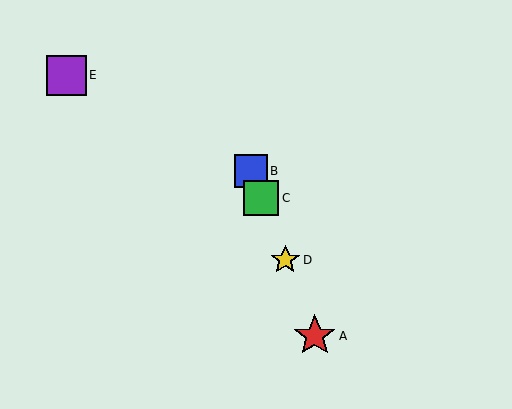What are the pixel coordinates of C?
Object C is at (261, 198).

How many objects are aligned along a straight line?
4 objects (A, B, C, D) are aligned along a straight line.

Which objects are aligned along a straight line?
Objects A, B, C, D are aligned along a straight line.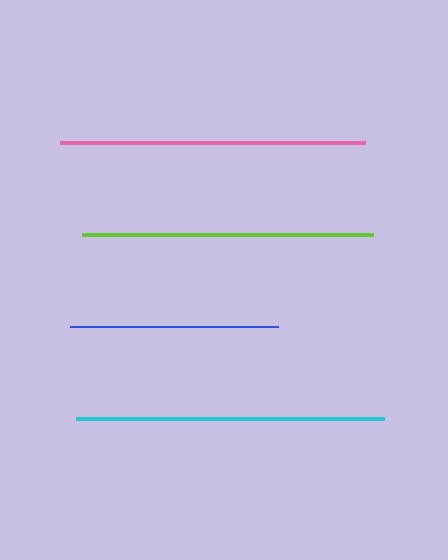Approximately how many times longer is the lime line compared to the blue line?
The lime line is approximately 1.4 times the length of the blue line.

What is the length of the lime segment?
The lime segment is approximately 291 pixels long.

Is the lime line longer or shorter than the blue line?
The lime line is longer than the blue line.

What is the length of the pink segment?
The pink segment is approximately 305 pixels long.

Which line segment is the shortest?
The blue line is the shortest at approximately 207 pixels.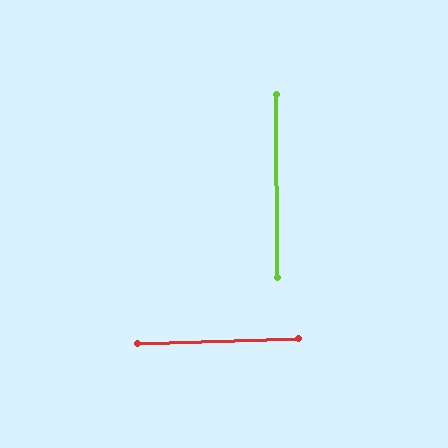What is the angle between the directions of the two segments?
Approximately 89 degrees.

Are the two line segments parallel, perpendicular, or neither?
Perpendicular — they meet at approximately 89°.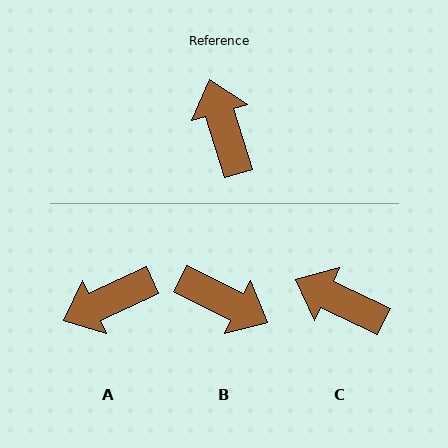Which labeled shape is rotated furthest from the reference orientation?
B, about 133 degrees away.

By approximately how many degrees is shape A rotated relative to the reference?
Approximately 98 degrees counter-clockwise.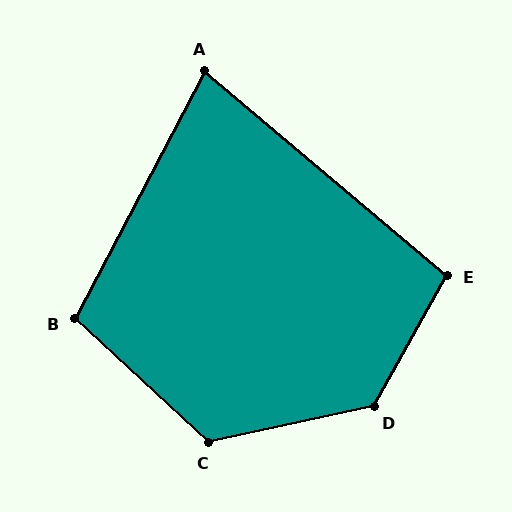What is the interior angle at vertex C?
Approximately 125 degrees (obtuse).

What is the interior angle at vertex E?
Approximately 101 degrees (obtuse).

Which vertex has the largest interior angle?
D, at approximately 131 degrees.